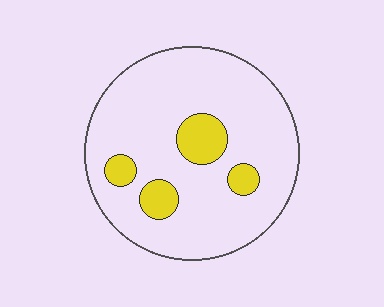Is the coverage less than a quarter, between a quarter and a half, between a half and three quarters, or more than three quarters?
Less than a quarter.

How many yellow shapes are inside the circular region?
4.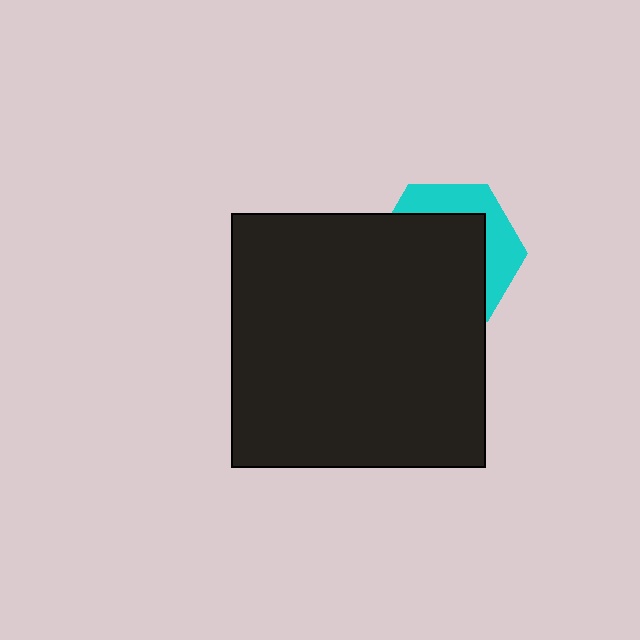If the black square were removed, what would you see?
You would see the complete cyan hexagon.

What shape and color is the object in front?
The object in front is a black square.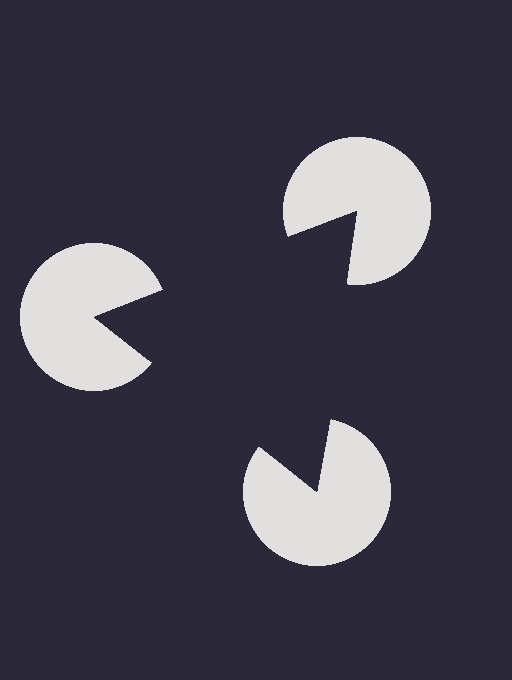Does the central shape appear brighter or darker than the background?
It typically appears slightly darker than the background, even though no actual brightness change is drawn.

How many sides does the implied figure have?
3 sides.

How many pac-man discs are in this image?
There are 3 — one at each vertex of the illusory triangle.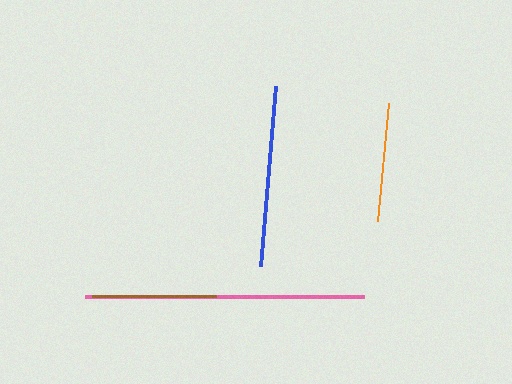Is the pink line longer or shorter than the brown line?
The pink line is longer than the brown line.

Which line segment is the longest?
The pink line is the longest at approximately 280 pixels.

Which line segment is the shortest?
The orange line is the shortest at approximately 118 pixels.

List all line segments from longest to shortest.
From longest to shortest: pink, blue, brown, orange.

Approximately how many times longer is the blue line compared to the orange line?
The blue line is approximately 1.5 times the length of the orange line.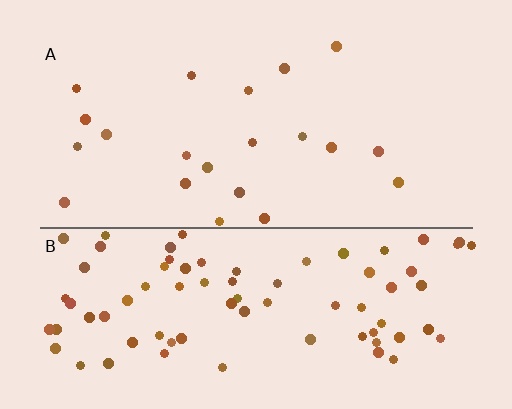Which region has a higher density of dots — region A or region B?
B (the bottom).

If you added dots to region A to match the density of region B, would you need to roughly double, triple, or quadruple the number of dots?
Approximately quadruple.